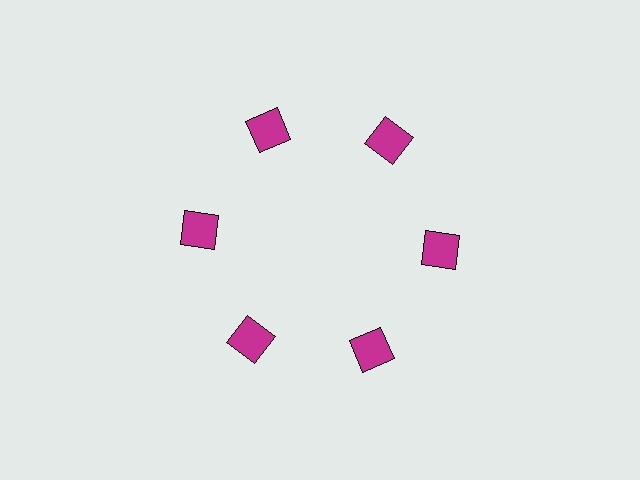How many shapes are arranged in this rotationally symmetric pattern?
There are 6 shapes, arranged in 6 groups of 1.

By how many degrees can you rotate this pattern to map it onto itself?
The pattern maps onto itself every 60 degrees of rotation.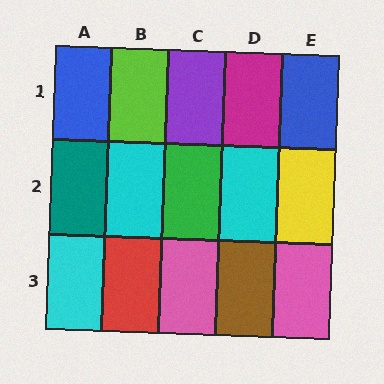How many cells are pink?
2 cells are pink.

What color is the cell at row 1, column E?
Blue.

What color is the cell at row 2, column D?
Cyan.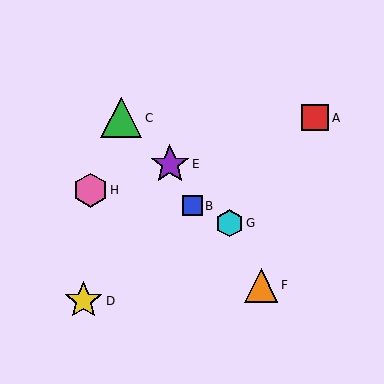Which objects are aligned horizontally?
Objects A, C are aligned horizontally.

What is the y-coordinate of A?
Object A is at y≈118.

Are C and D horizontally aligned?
No, C is at y≈118 and D is at y≈301.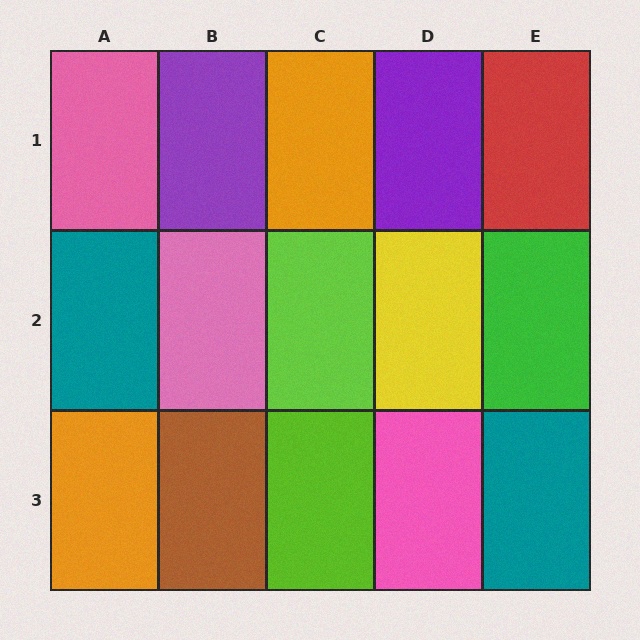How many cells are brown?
1 cell is brown.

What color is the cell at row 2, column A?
Teal.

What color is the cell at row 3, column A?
Orange.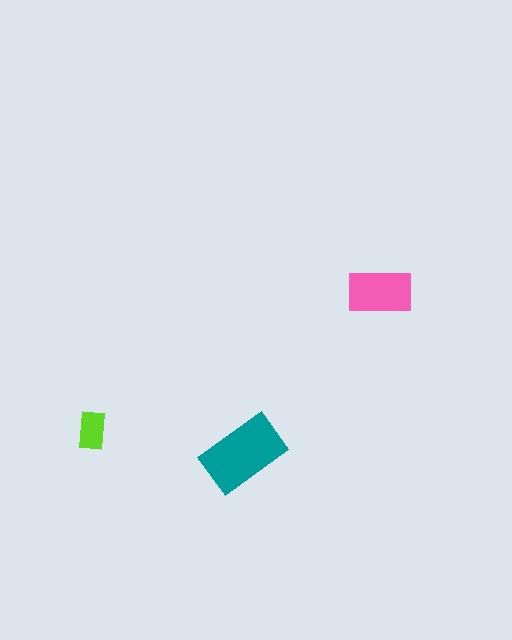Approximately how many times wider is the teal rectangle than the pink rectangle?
About 1.5 times wider.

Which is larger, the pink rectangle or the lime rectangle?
The pink one.